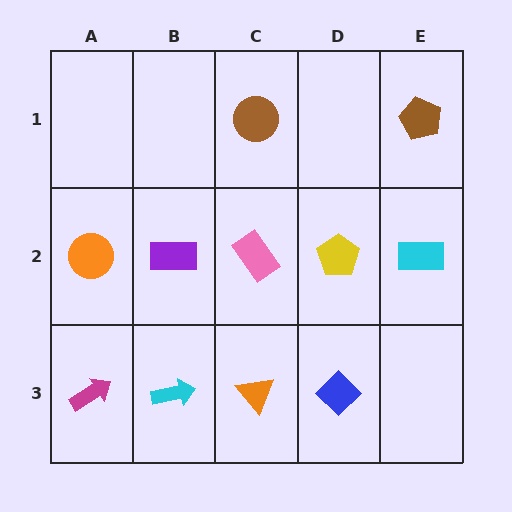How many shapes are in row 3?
4 shapes.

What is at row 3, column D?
A blue diamond.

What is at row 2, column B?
A purple rectangle.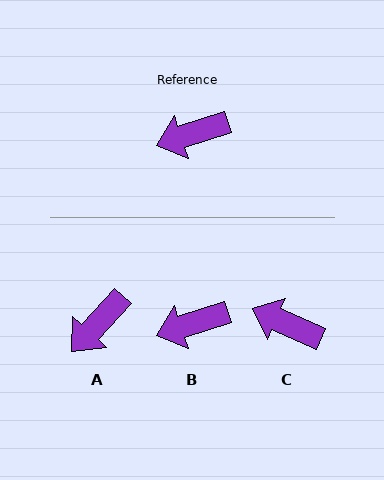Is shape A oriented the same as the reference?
No, it is off by about 29 degrees.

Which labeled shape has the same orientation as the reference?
B.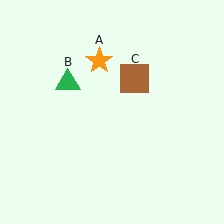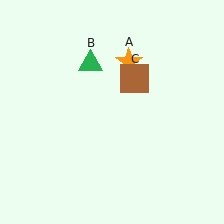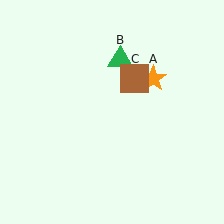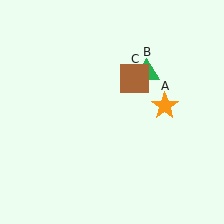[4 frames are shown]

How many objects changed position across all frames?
2 objects changed position: orange star (object A), green triangle (object B).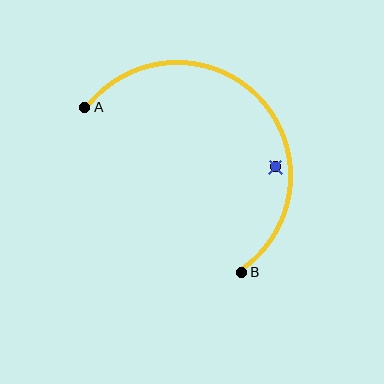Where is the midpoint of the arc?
The arc midpoint is the point on the curve farthest from the straight line joining A and B. It sits above and to the right of that line.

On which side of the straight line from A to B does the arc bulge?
The arc bulges above and to the right of the straight line connecting A and B.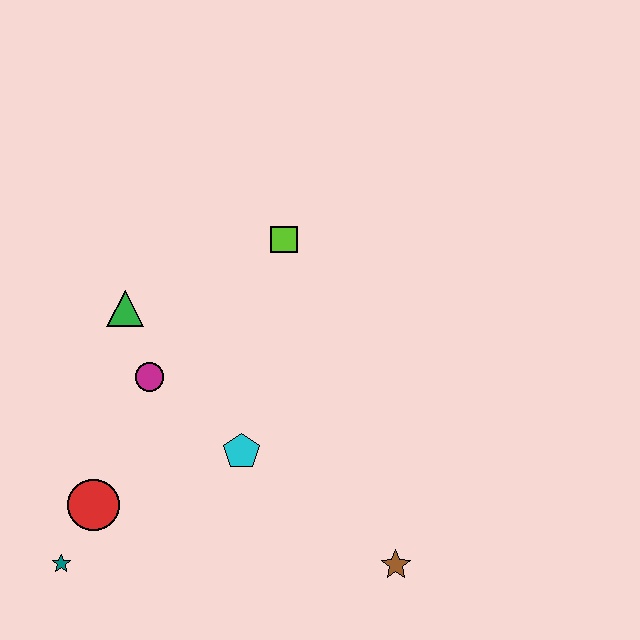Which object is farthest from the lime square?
The teal star is farthest from the lime square.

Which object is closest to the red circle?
The teal star is closest to the red circle.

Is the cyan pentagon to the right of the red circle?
Yes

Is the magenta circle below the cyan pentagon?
No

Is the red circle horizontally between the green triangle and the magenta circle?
No